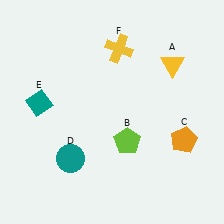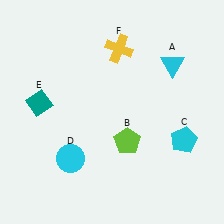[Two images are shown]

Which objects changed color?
A changed from yellow to cyan. C changed from orange to cyan. D changed from teal to cyan.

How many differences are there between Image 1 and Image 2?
There are 3 differences between the two images.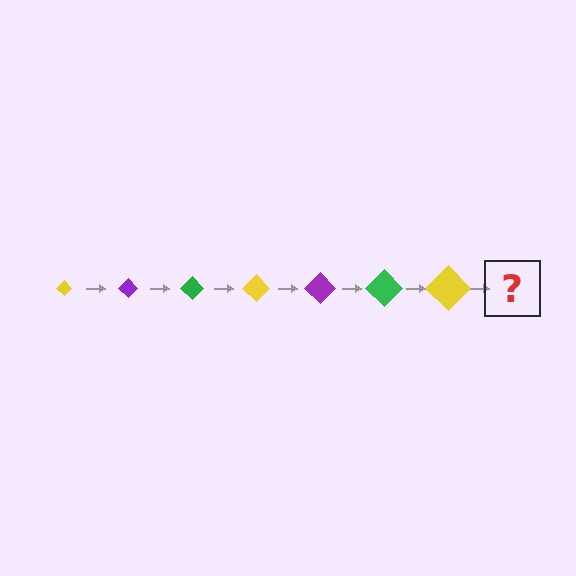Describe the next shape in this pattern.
It should be a purple diamond, larger than the previous one.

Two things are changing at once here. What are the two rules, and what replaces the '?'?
The two rules are that the diamond grows larger each step and the color cycles through yellow, purple, and green. The '?' should be a purple diamond, larger than the previous one.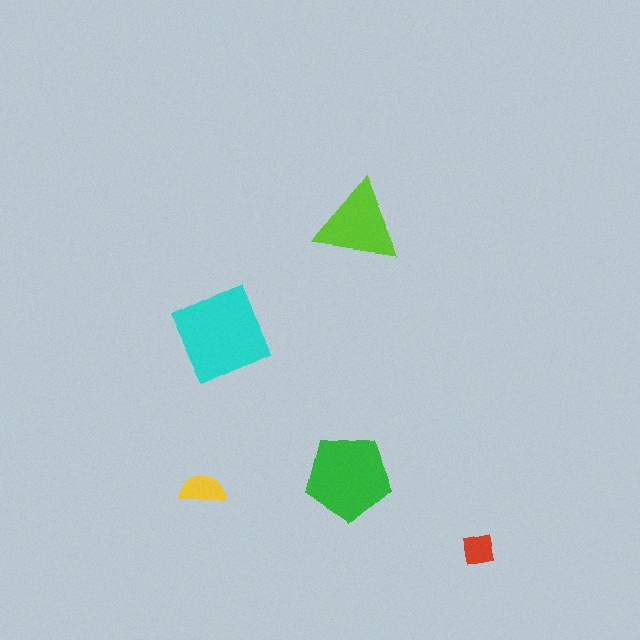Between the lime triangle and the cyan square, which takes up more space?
The cyan square.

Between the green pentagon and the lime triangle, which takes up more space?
The green pentagon.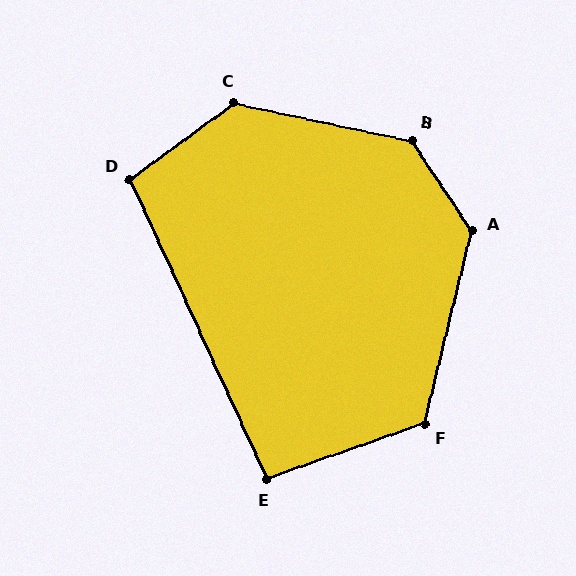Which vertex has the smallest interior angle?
E, at approximately 95 degrees.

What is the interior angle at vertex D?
Approximately 101 degrees (obtuse).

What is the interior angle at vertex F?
Approximately 123 degrees (obtuse).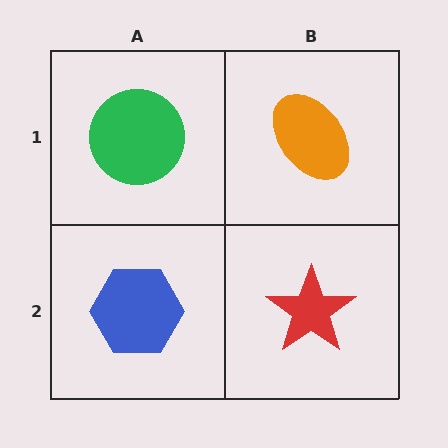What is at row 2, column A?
A blue hexagon.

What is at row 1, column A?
A green circle.